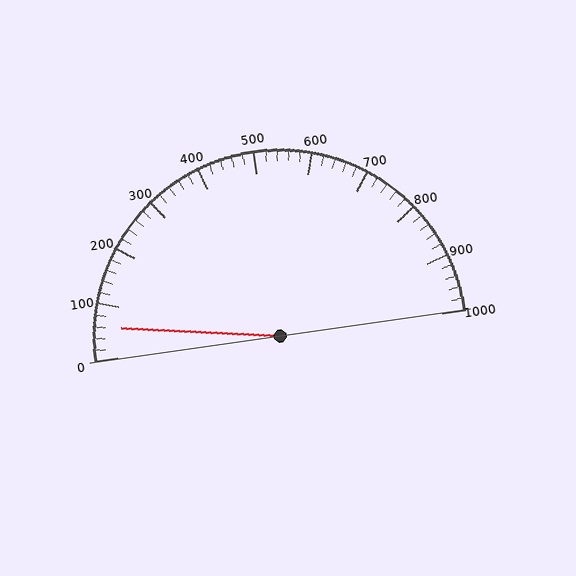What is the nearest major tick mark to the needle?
The nearest major tick mark is 100.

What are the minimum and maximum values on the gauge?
The gauge ranges from 0 to 1000.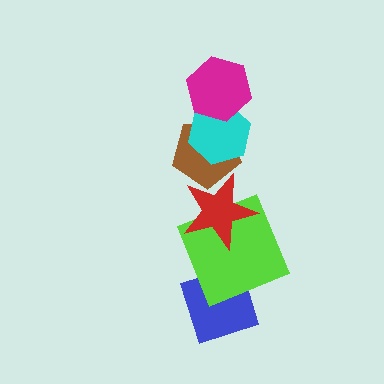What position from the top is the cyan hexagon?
The cyan hexagon is 2nd from the top.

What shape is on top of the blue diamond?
The lime square is on top of the blue diamond.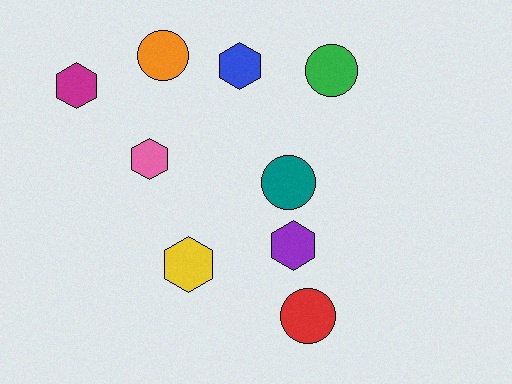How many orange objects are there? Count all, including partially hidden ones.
There is 1 orange object.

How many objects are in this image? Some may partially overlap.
There are 9 objects.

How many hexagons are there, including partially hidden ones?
There are 5 hexagons.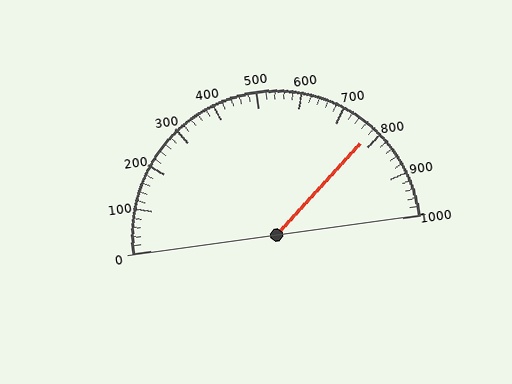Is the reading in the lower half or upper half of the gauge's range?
The reading is in the upper half of the range (0 to 1000).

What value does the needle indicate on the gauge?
The needle indicates approximately 780.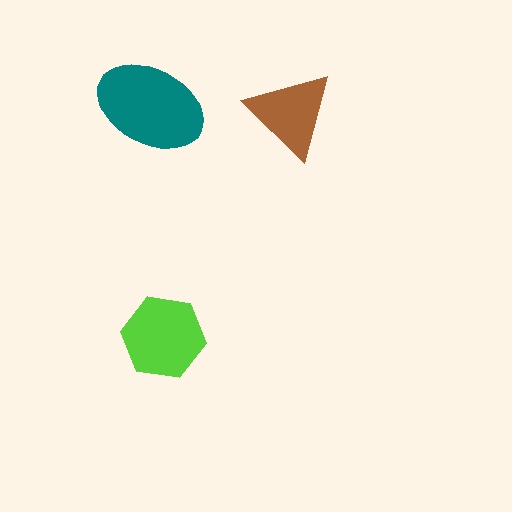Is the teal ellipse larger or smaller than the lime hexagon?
Larger.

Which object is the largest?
The teal ellipse.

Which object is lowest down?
The lime hexagon is bottommost.